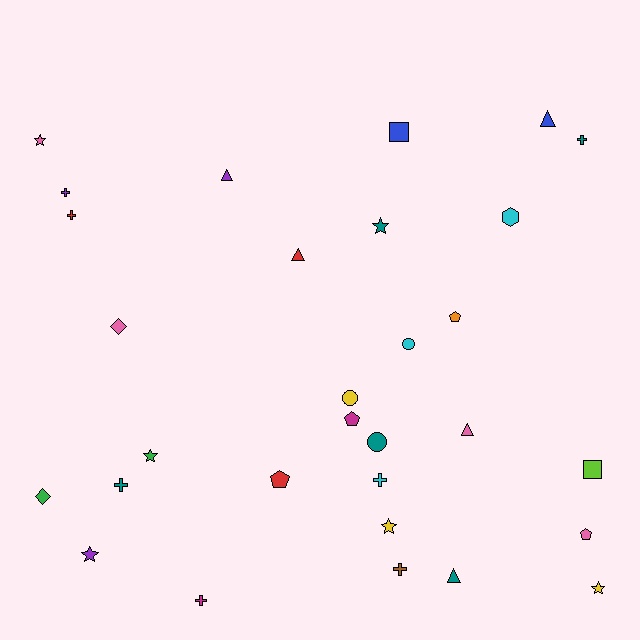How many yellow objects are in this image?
There are 3 yellow objects.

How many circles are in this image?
There are 3 circles.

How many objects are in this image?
There are 30 objects.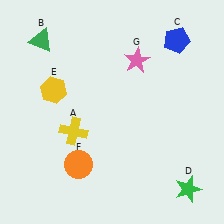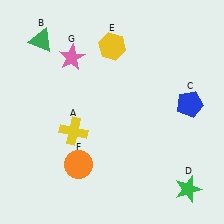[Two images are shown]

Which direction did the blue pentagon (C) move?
The blue pentagon (C) moved down.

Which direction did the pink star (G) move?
The pink star (G) moved left.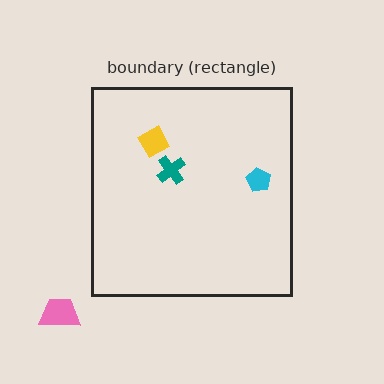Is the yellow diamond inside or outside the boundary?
Inside.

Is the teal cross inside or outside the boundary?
Inside.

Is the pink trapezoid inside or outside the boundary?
Outside.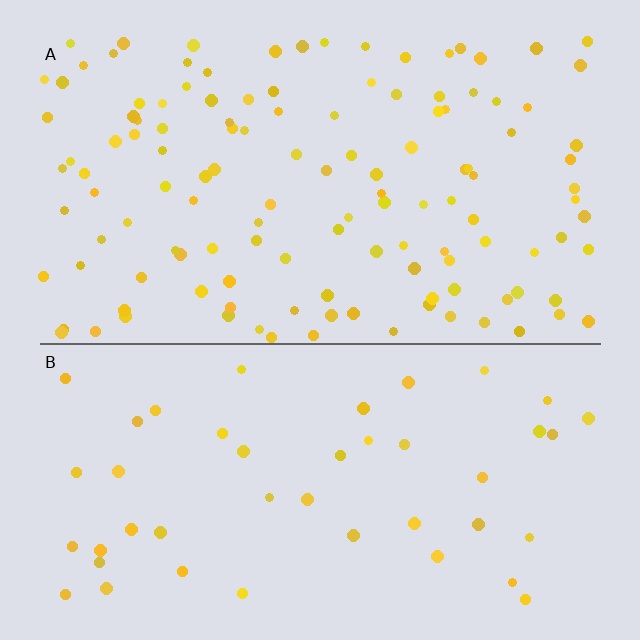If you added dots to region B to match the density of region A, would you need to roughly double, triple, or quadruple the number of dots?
Approximately triple.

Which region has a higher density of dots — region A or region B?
A (the top).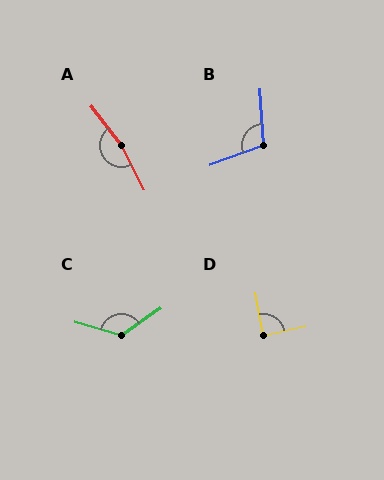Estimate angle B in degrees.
Approximately 106 degrees.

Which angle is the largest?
A, at approximately 169 degrees.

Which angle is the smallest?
D, at approximately 88 degrees.